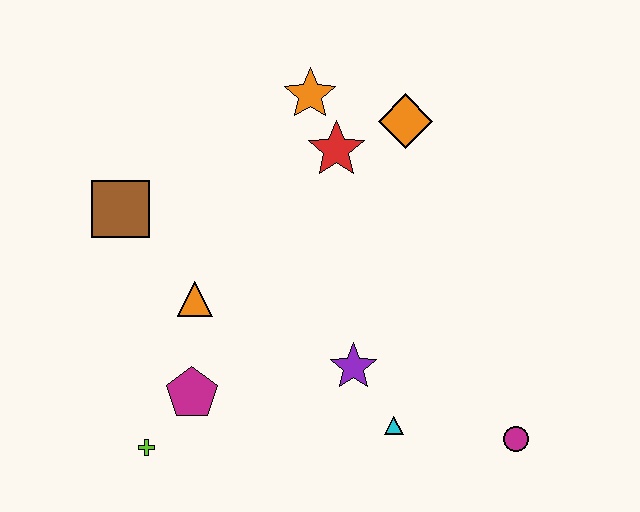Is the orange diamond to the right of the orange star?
Yes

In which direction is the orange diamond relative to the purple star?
The orange diamond is above the purple star.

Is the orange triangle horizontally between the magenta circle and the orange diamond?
No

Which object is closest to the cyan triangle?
The purple star is closest to the cyan triangle.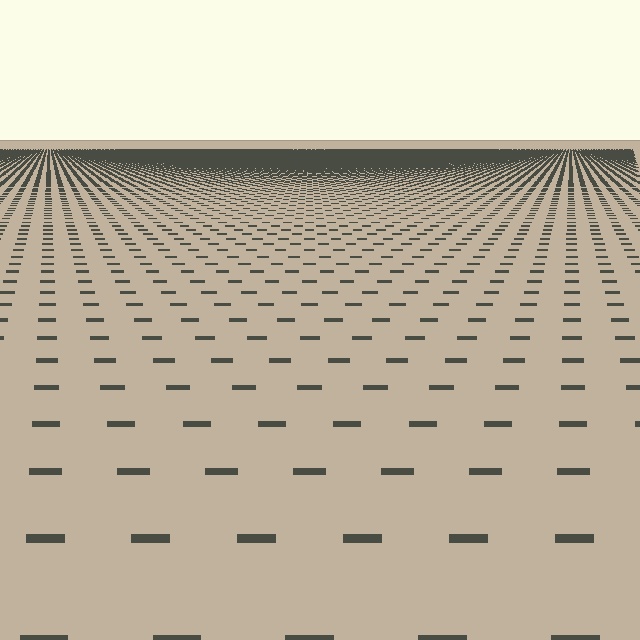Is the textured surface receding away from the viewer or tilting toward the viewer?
The surface is receding away from the viewer. Texture elements get smaller and denser toward the top.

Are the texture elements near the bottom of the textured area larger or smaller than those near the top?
Larger. Near the bottom, elements are closer to the viewer and appear at a bigger on-screen size.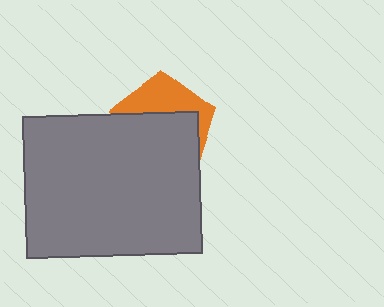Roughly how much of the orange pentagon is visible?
A small part of it is visible (roughly 38%).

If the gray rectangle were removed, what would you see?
You would see the complete orange pentagon.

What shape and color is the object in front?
The object in front is a gray rectangle.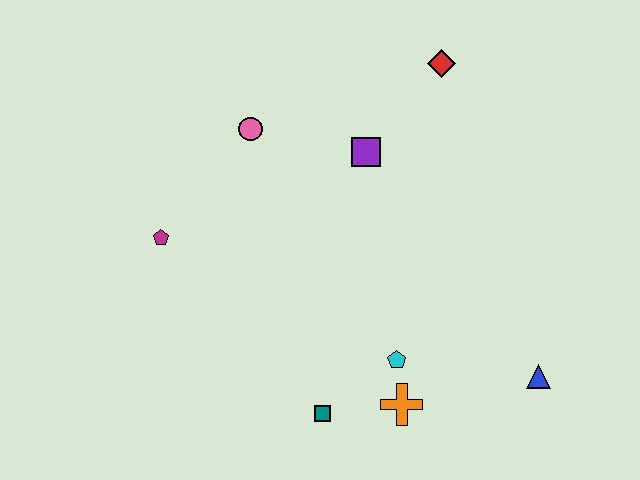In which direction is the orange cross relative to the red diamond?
The orange cross is below the red diamond.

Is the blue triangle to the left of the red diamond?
No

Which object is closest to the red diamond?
The purple square is closest to the red diamond.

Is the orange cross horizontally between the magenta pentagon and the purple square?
No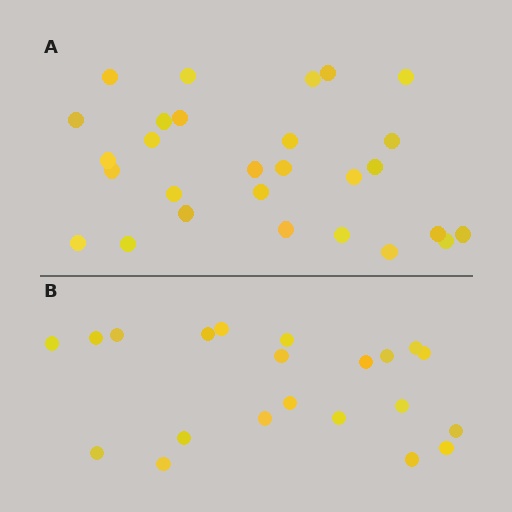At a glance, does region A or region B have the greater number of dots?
Region A (the top region) has more dots.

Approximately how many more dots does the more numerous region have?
Region A has roughly 8 or so more dots than region B.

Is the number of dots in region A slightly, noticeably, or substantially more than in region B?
Region A has noticeably more, but not dramatically so. The ratio is roughly 1.3 to 1.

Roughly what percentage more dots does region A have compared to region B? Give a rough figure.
About 35% more.